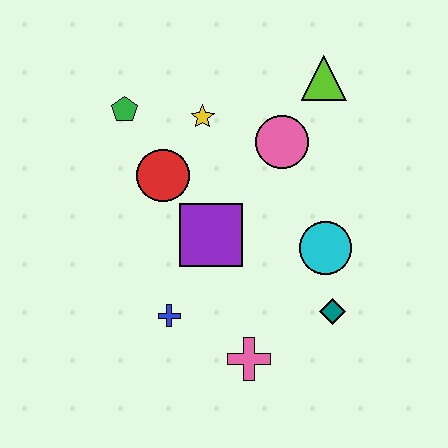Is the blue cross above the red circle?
No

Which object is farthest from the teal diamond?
The green pentagon is farthest from the teal diamond.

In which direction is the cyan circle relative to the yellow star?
The cyan circle is below the yellow star.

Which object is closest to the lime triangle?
The pink circle is closest to the lime triangle.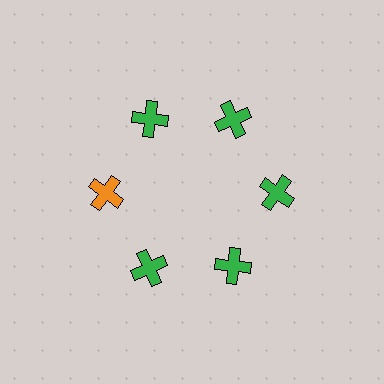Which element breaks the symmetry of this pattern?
The orange cross at roughly the 9 o'clock position breaks the symmetry. All other shapes are green crosses.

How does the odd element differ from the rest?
It has a different color: orange instead of green.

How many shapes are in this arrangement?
There are 6 shapes arranged in a ring pattern.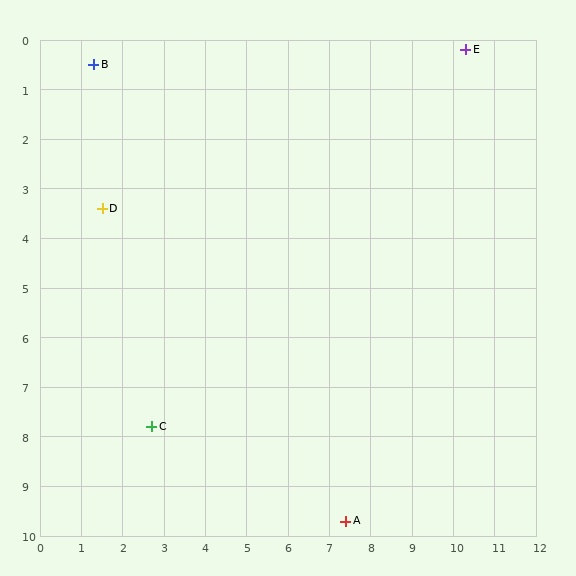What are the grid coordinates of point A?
Point A is at approximately (7.4, 9.7).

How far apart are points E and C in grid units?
Points E and C are about 10.7 grid units apart.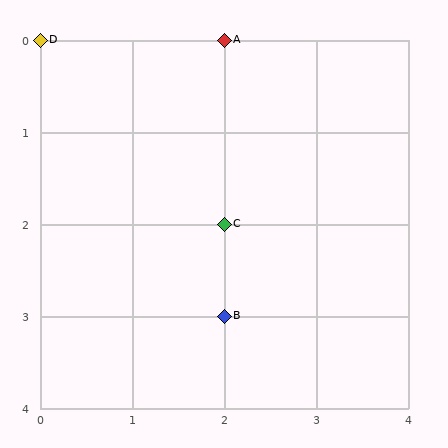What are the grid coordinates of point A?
Point A is at grid coordinates (2, 0).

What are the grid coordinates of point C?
Point C is at grid coordinates (2, 2).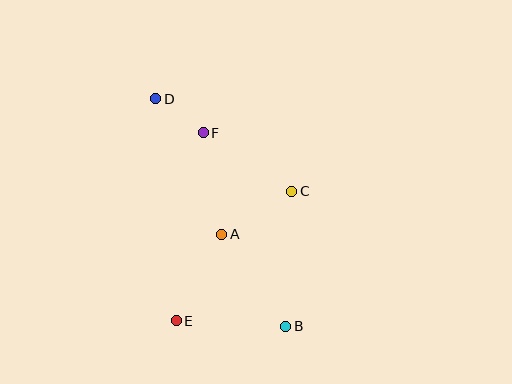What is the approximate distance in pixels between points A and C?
The distance between A and C is approximately 82 pixels.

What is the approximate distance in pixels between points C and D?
The distance between C and D is approximately 165 pixels.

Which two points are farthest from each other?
Points B and D are farthest from each other.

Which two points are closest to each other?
Points D and F are closest to each other.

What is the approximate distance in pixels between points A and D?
The distance between A and D is approximately 151 pixels.